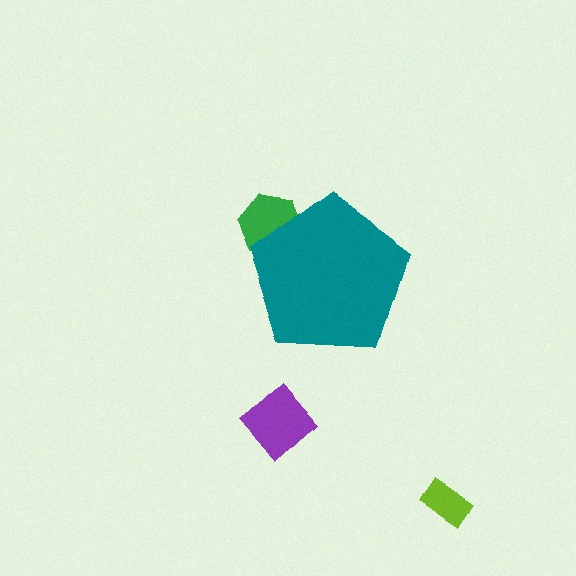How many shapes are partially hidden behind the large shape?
1 shape is partially hidden.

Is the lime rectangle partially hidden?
No, the lime rectangle is fully visible.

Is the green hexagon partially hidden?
Yes, the green hexagon is partially hidden behind the teal pentagon.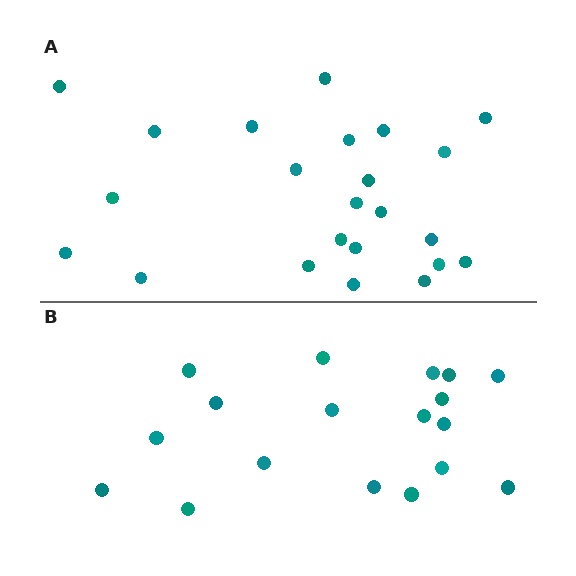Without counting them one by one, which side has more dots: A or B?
Region A (the top region) has more dots.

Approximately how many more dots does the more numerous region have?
Region A has about 5 more dots than region B.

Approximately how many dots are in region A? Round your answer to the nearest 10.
About 20 dots. (The exact count is 23, which rounds to 20.)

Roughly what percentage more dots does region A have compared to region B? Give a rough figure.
About 30% more.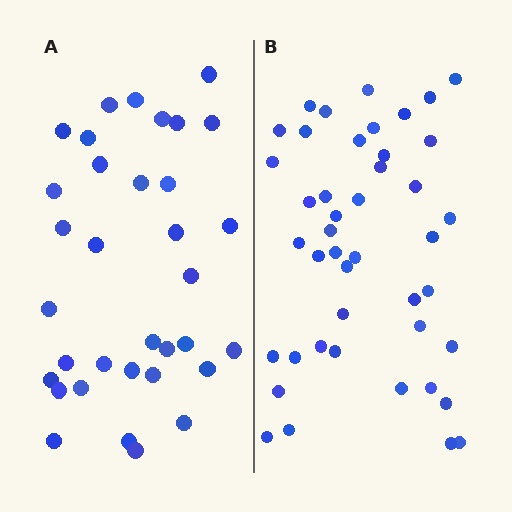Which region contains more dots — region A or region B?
Region B (the right region) has more dots.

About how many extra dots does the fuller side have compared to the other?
Region B has roughly 10 or so more dots than region A.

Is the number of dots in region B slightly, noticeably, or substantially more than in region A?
Region B has noticeably more, but not dramatically so. The ratio is roughly 1.3 to 1.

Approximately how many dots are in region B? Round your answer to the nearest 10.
About 40 dots. (The exact count is 44, which rounds to 40.)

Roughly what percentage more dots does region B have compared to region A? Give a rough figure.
About 30% more.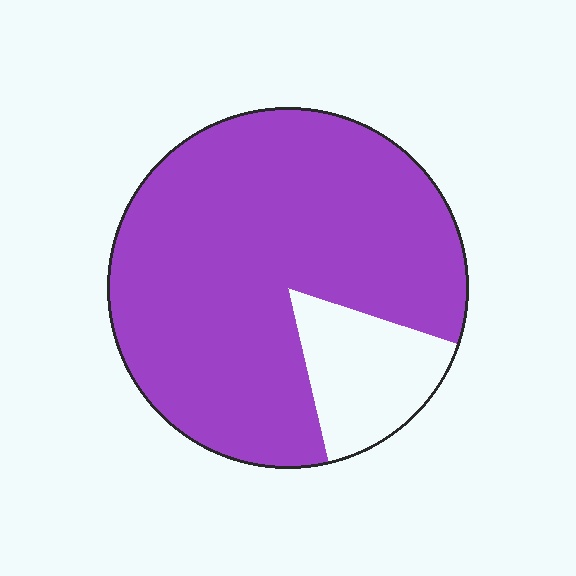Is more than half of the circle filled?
Yes.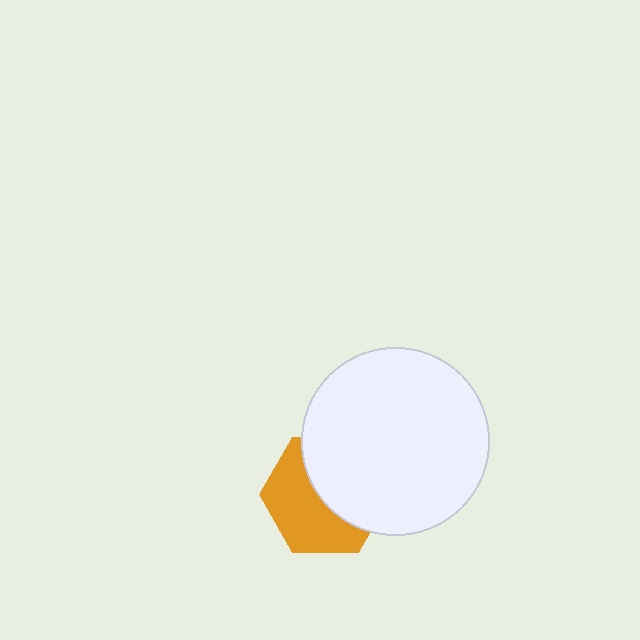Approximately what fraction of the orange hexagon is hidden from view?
Roughly 49% of the orange hexagon is hidden behind the white circle.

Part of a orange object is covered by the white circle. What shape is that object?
It is a hexagon.